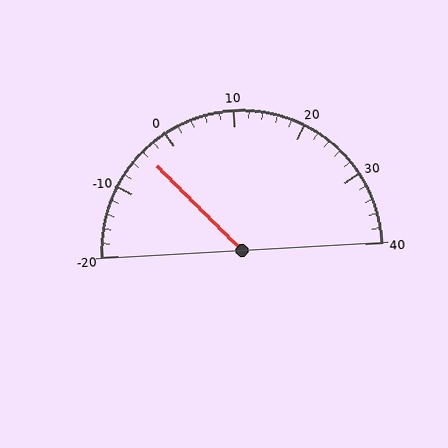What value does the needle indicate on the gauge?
The needle indicates approximately -4.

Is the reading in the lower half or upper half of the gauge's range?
The reading is in the lower half of the range (-20 to 40).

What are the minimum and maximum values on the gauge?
The gauge ranges from -20 to 40.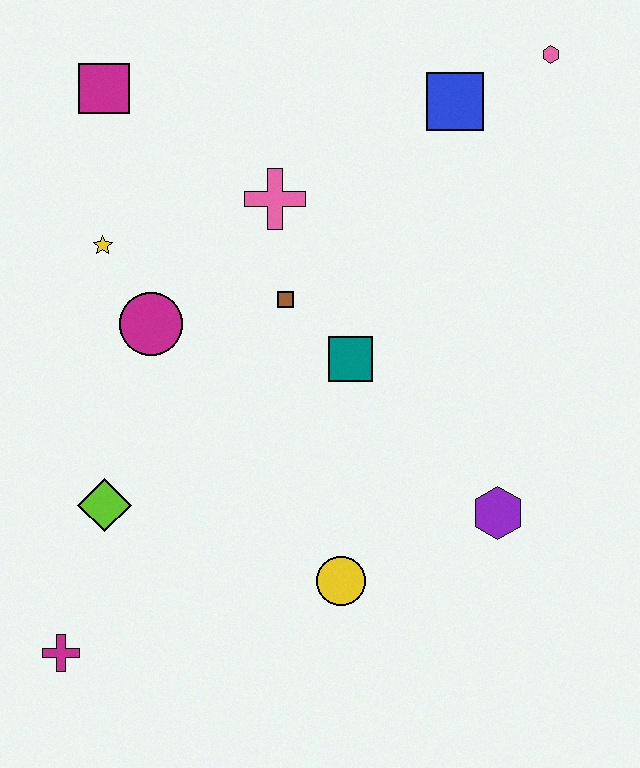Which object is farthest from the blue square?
The magenta cross is farthest from the blue square.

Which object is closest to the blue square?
The pink hexagon is closest to the blue square.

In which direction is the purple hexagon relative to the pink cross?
The purple hexagon is below the pink cross.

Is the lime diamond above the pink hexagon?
No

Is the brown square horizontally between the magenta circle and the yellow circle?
Yes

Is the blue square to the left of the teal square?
No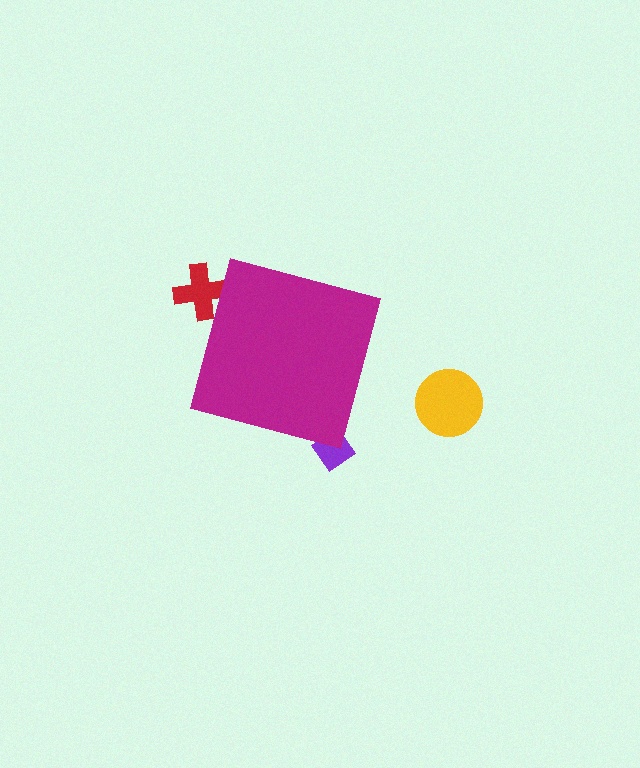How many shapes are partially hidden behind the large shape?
2 shapes are partially hidden.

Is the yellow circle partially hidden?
No, the yellow circle is fully visible.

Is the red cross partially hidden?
Yes, the red cross is partially hidden behind the magenta square.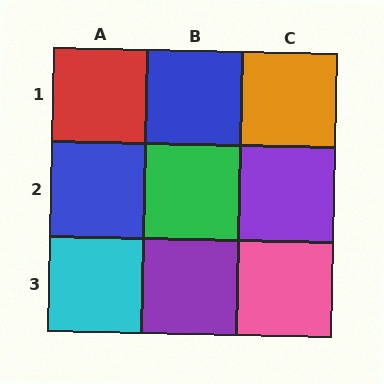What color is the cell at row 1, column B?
Blue.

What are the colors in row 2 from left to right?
Blue, green, purple.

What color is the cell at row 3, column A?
Cyan.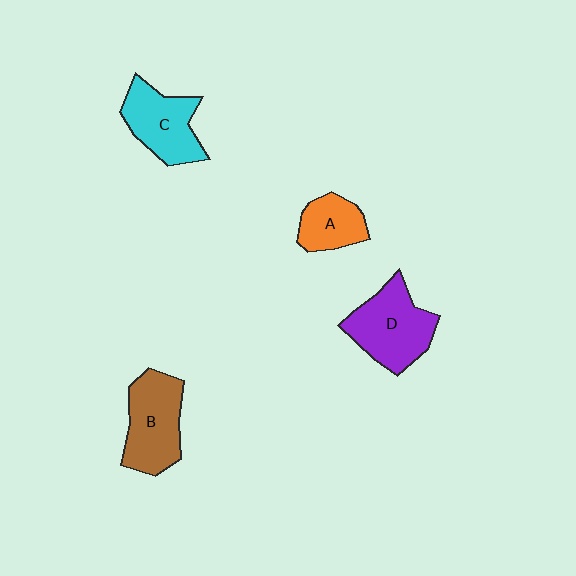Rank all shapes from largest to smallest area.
From largest to smallest: D (purple), B (brown), C (cyan), A (orange).